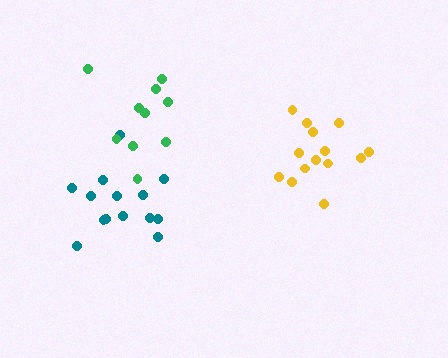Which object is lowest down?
The teal cluster is bottommost.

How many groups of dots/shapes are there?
There are 3 groups.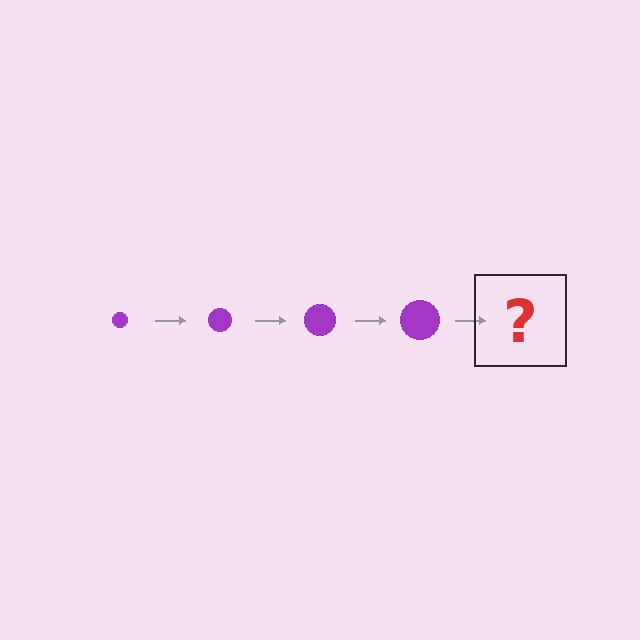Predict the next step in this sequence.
The next step is a purple circle, larger than the previous one.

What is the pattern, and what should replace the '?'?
The pattern is that the circle gets progressively larger each step. The '?' should be a purple circle, larger than the previous one.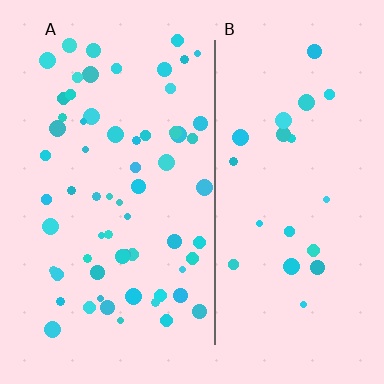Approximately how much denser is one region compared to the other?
Approximately 2.9× — region A over region B.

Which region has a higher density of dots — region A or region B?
A (the left).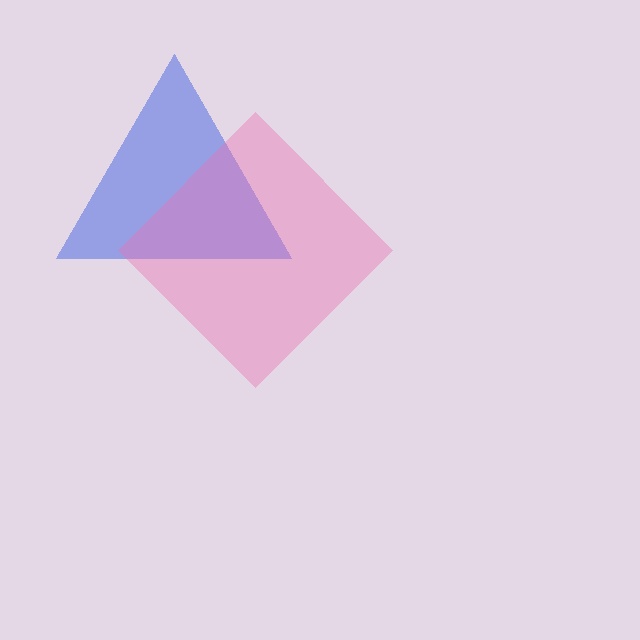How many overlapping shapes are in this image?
There are 2 overlapping shapes in the image.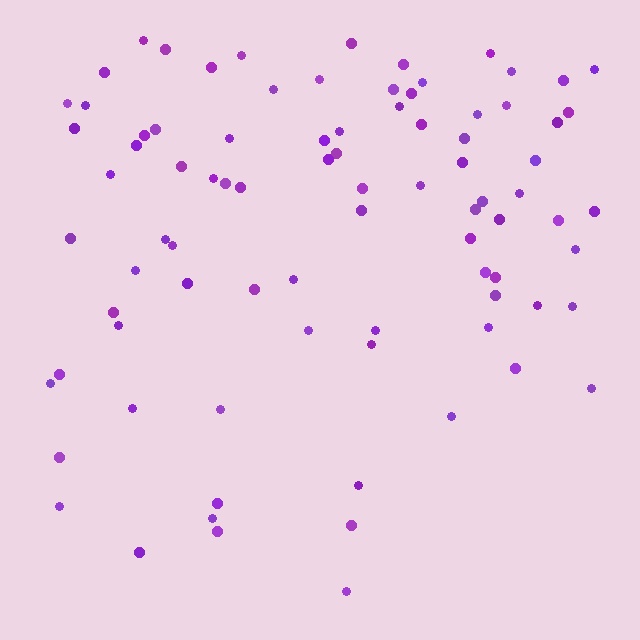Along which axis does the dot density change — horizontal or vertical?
Vertical.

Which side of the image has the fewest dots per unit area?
The bottom.